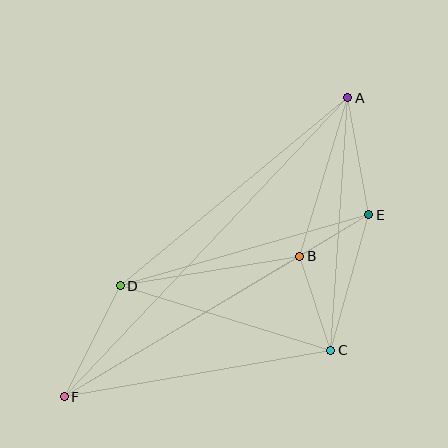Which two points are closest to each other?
Points B and E are closest to each other.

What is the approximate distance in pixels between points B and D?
The distance between B and D is approximately 182 pixels.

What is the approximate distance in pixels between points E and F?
The distance between E and F is approximately 354 pixels.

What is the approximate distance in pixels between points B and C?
The distance between B and C is approximately 99 pixels.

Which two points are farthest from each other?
Points A and F are farthest from each other.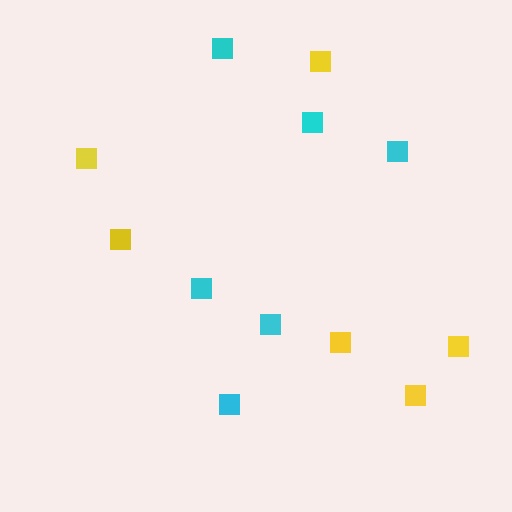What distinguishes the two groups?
There are 2 groups: one group of yellow squares (6) and one group of cyan squares (6).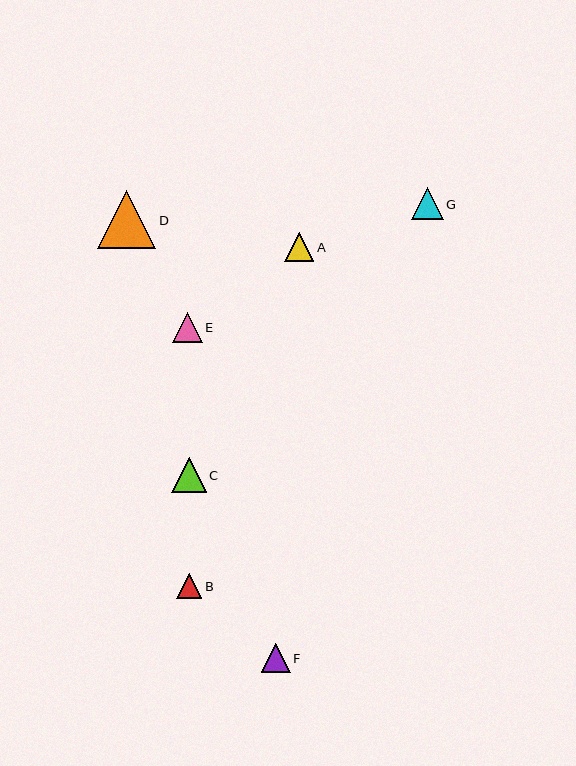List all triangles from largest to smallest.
From largest to smallest: D, C, G, E, A, F, B.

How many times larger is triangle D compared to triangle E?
Triangle D is approximately 2.0 times the size of triangle E.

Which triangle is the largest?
Triangle D is the largest with a size of approximately 58 pixels.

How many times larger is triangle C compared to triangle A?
Triangle C is approximately 1.2 times the size of triangle A.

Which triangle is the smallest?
Triangle B is the smallest with a size of approximately 25 pixels.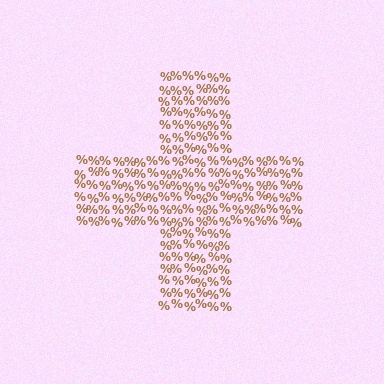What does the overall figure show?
The overall figure shows a cross.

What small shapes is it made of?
It is made of small percent signs.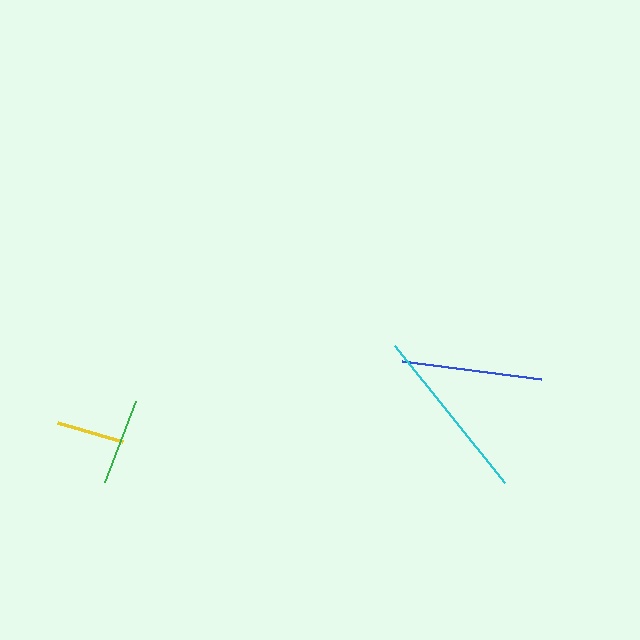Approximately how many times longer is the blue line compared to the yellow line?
The blue line is approximately 2.1 times the length of the yellow line.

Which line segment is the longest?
The cyan line is the longest at approximately 175 pixels.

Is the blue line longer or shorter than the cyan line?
The cyan line is longer than the blue line.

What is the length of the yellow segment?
The yellow segment is approximately 68 pixels long.